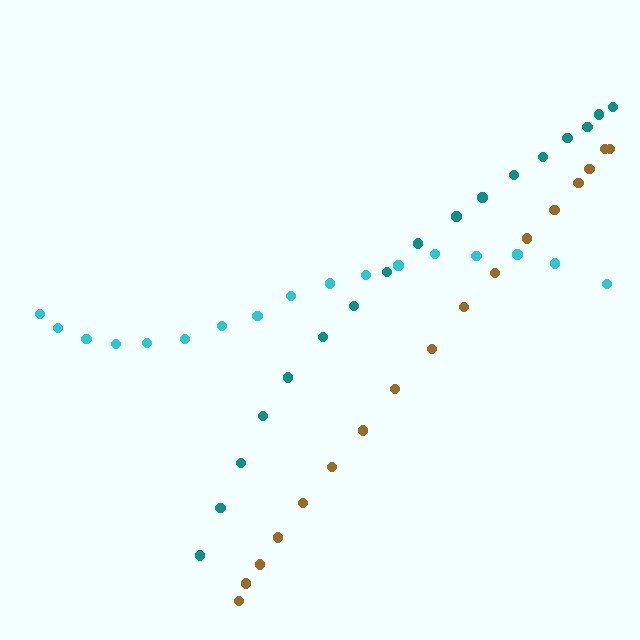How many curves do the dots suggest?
There are 3 distinct paths.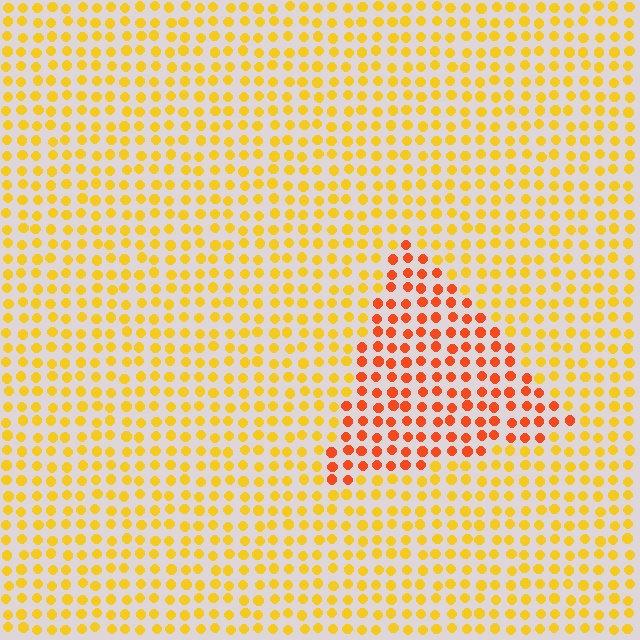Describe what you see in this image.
The image is filled with small yellow elements in a uniform arrangement. A triangle-shaped region is visible where the elements are tinted to a slightly different hue, forming a subtle color boundary.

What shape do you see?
I see a triangle.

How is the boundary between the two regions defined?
The boundary is defined purely by a slight shift in hue (about 36 degrees). Spacing, size, and orientation are identical on both sides.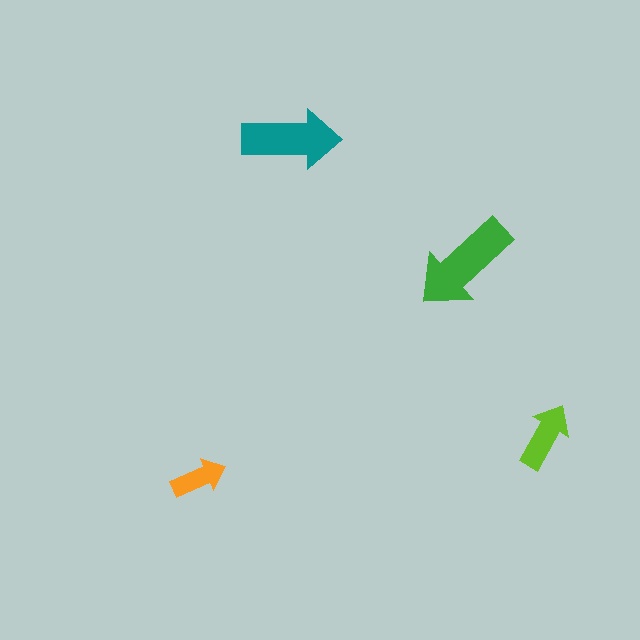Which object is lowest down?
The orange arrow is bottommost.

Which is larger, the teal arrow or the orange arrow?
The teal one.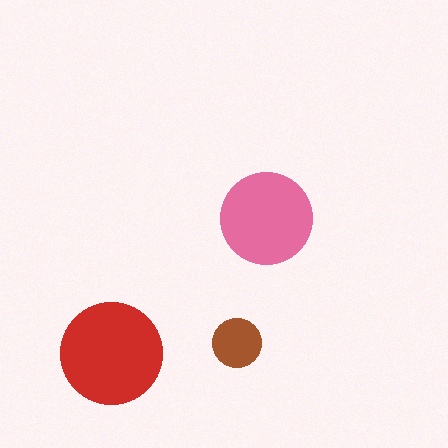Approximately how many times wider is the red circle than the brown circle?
About 2 times wider.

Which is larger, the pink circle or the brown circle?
The pink one.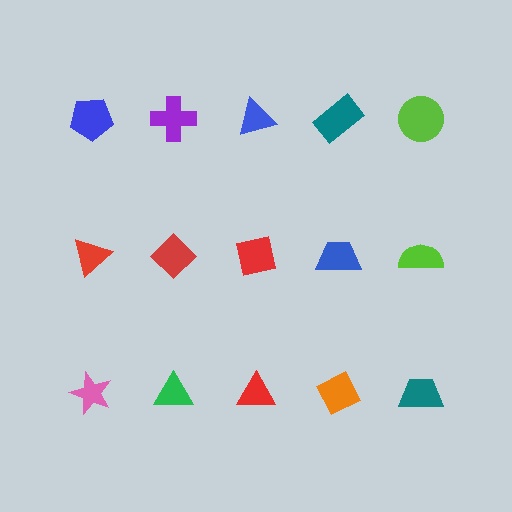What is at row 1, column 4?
A teal rectangle.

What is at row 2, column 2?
A red diamond.